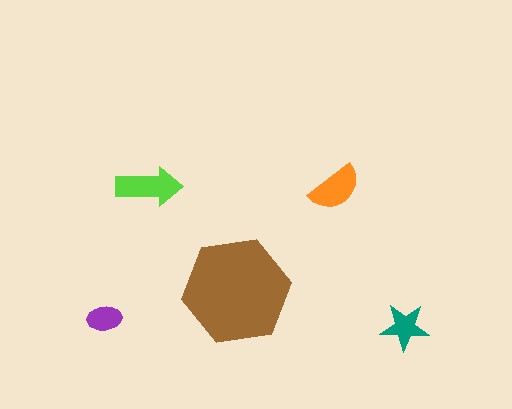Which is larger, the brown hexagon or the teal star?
The brown hexagon.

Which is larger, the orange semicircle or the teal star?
The orange semicircle.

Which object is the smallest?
The purple ellipse.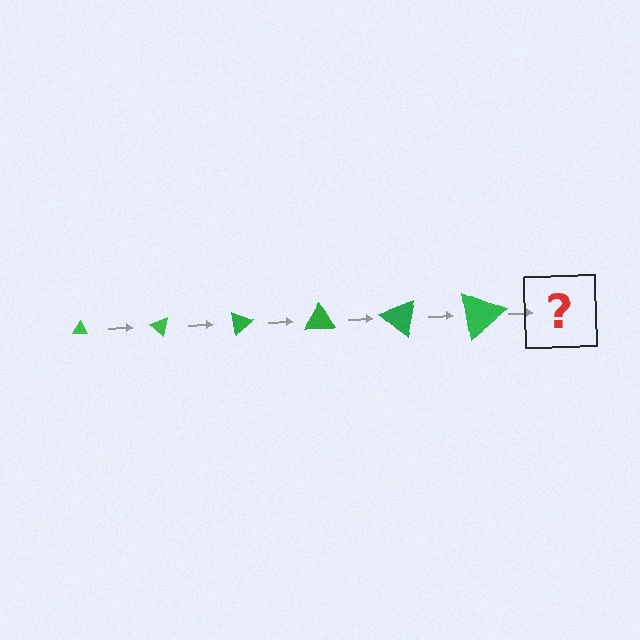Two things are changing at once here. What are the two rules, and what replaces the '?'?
The two rules are that the triangle grows larger each step and it rotates 40 degrees each step. The '?' should be a triangle, larger than the previous one and rotated 240 degrees from the start.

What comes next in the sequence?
The next element should be a triangle, larger than the previous one and rotated 240 degrees from the start.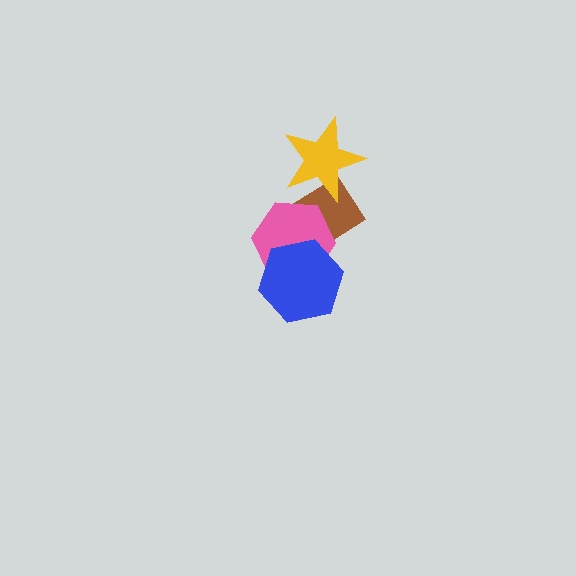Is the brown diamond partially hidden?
Yes, it is partially covered by another shape.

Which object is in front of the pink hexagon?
The blue hexagon is in front of the pink hexagon.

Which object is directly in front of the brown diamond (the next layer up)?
The yellow star is directly in front of the brown diamond.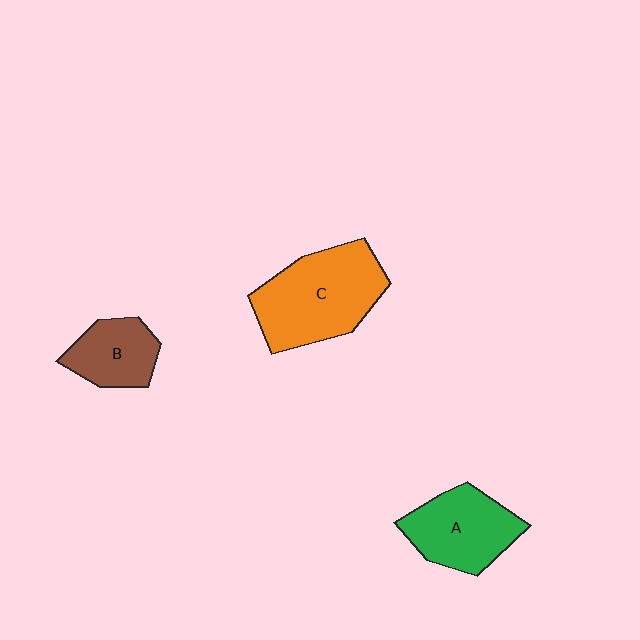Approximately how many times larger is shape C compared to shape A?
Approximately 1.4 times.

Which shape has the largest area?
Shape C (orange).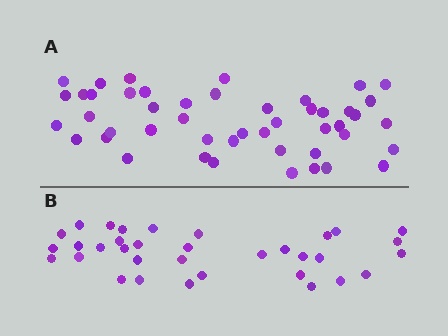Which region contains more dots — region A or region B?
Region A (the top region) has more dots.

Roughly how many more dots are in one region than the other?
Region A has approximately 15 more dots than region B.